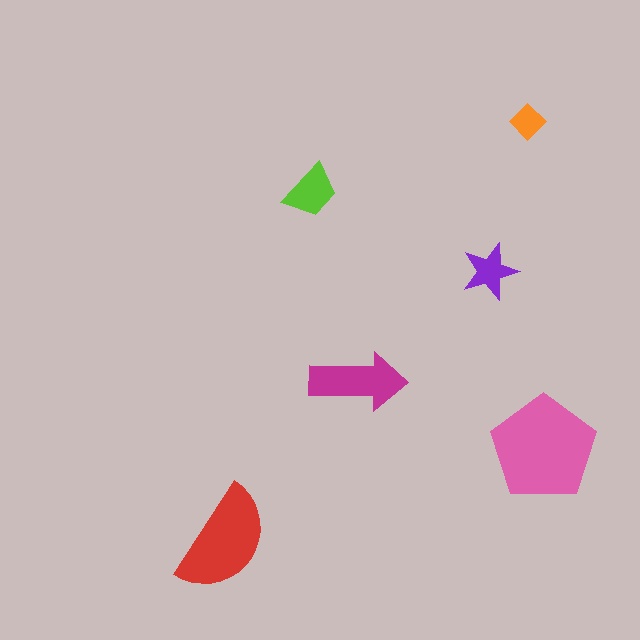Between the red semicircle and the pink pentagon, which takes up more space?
The pink pentagon.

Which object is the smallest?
The orange diamond.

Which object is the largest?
The pink pentagon.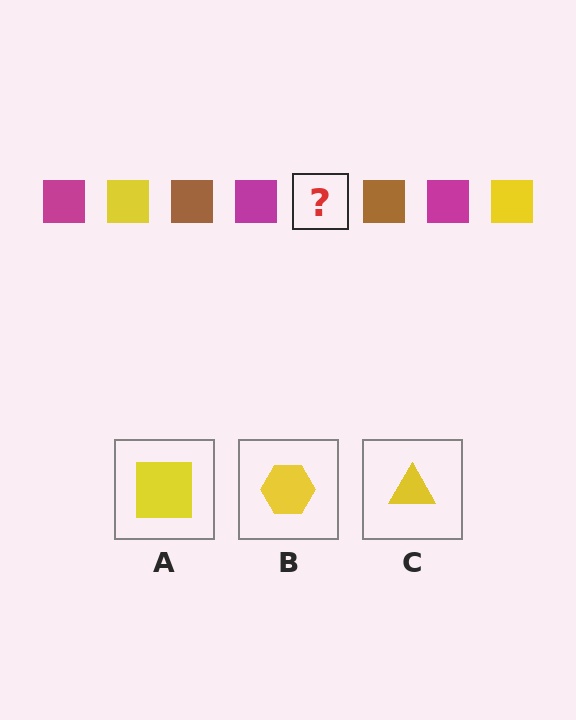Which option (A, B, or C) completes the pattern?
A.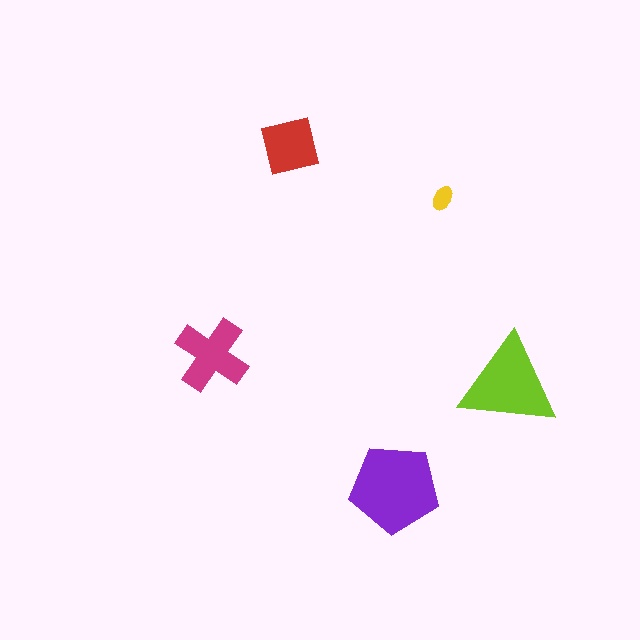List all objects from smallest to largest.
The yellow ellipse, the red square, the magenta cross, the lime triangle, the purple pentagon.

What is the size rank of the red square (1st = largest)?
4th.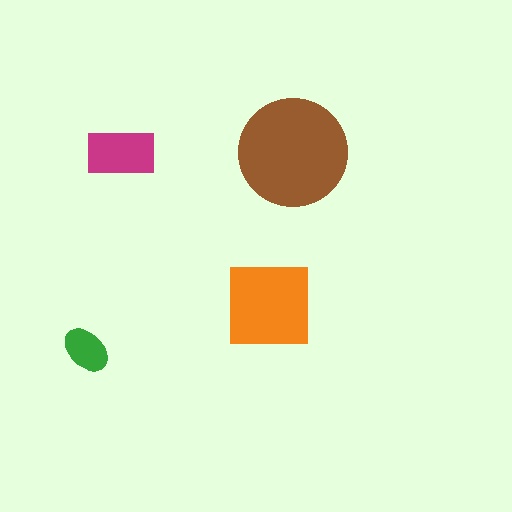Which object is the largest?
The brown circle.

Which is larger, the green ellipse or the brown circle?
The brown circle.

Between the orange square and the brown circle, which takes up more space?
The brown circle.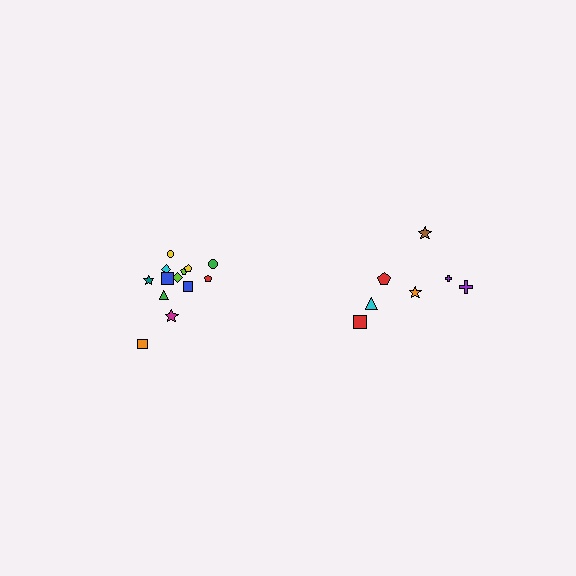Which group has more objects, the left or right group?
The left group.